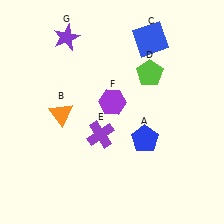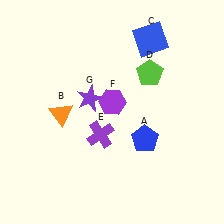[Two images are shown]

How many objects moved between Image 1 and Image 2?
1 object moved between the two images.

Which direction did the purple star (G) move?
The purple star (G) moved down.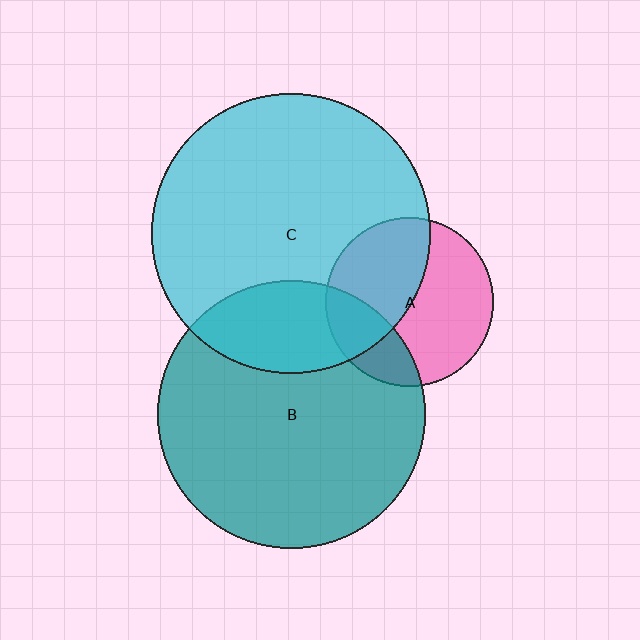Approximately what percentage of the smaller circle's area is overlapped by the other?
Approximately 45%.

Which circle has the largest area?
Circle C (cyan).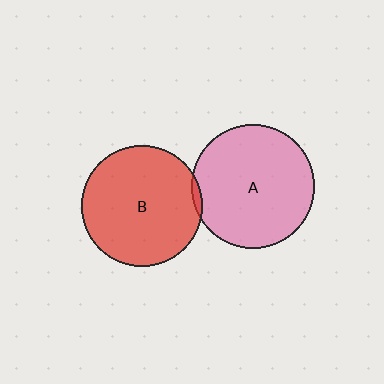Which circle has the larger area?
Circle A (pink).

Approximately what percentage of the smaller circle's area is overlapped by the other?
Approximately 5%.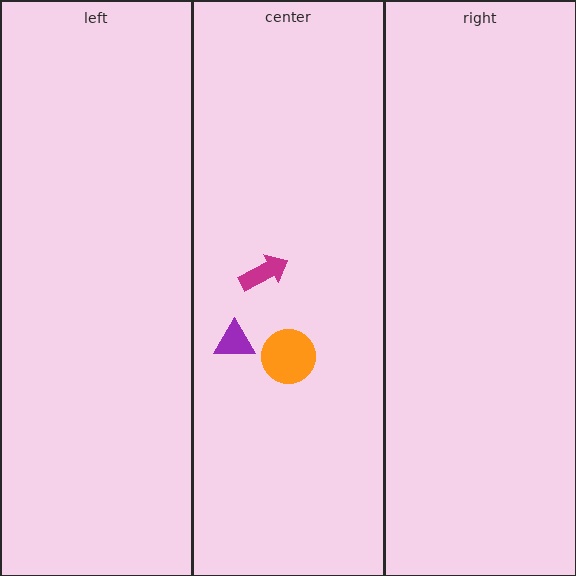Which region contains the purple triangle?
The center region.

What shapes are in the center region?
The orange circle, the purple triangle, the magenta arrow.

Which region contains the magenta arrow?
The center region.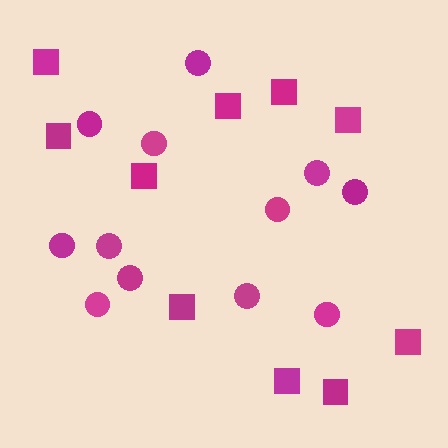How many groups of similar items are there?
There are 2 groups: one group of squares (10) and one group of circles (12).